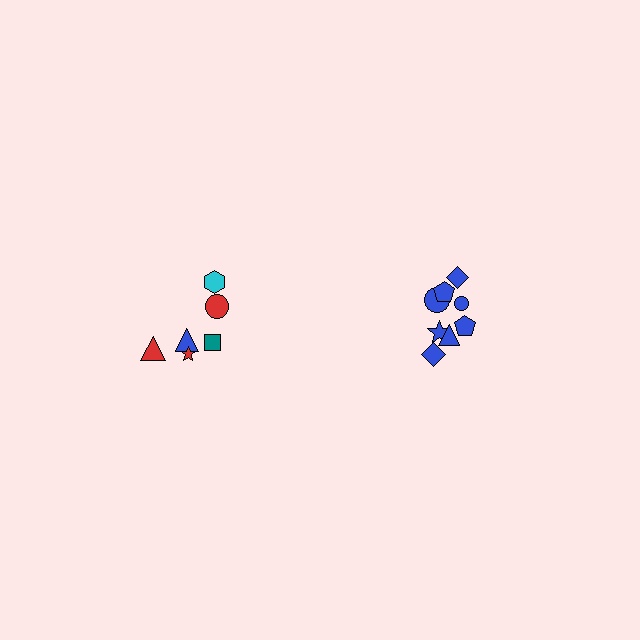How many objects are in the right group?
There are 8 objects.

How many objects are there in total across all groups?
There are 14 objects.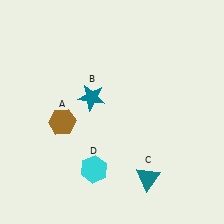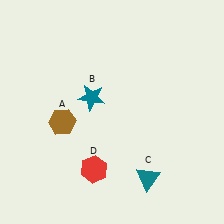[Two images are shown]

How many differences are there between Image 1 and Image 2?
There is 1 difference between the two images.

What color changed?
The hexagon (D) changed from cyan in Image 1 to red in Image 2.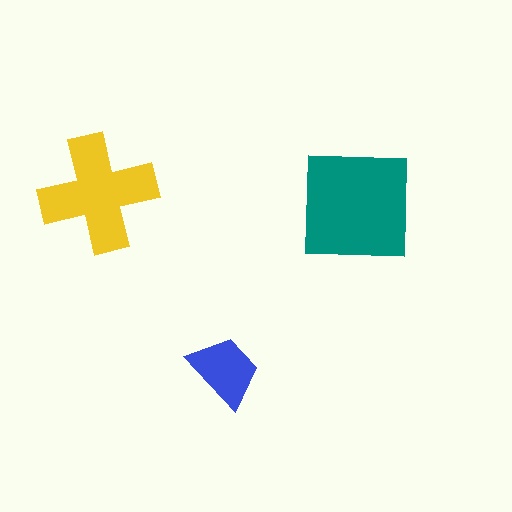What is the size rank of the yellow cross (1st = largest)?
2nd.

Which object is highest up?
The yellow cross is topmost.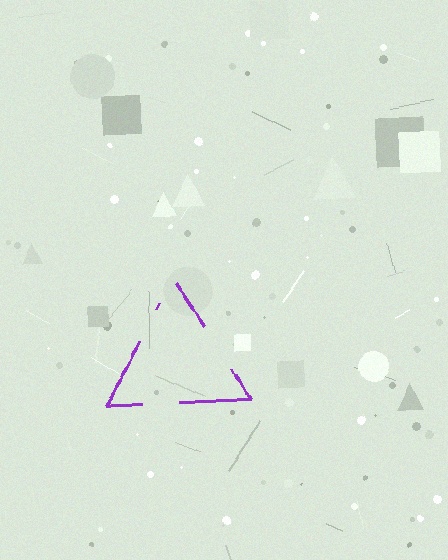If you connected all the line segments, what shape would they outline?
They would outline a triangle.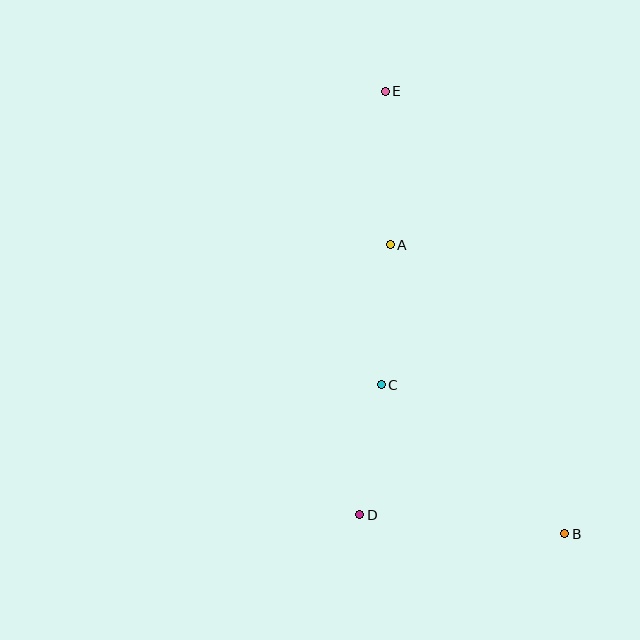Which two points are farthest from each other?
Points B and E are farthest from each other.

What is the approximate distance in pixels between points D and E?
The distance between D and E is approximately 424 pixels.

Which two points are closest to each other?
Points C and D are closest to each other.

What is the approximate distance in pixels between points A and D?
The distance between A and D is approximately 271 pixels.